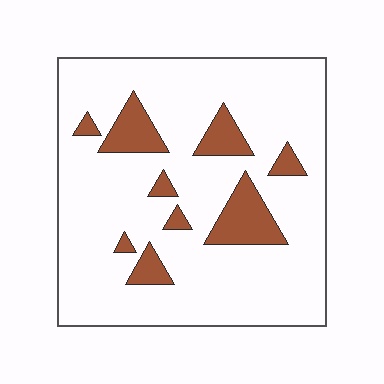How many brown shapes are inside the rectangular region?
9.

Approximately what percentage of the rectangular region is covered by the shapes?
Approximately 15%.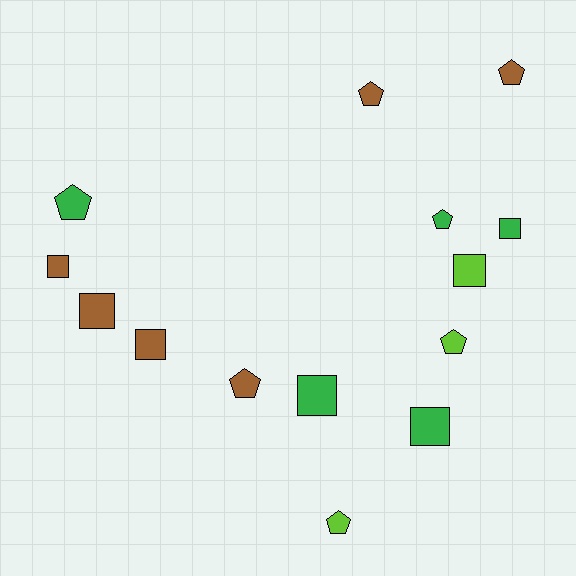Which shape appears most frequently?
Square, with 7 objects.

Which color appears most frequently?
Brown, with 6 objects.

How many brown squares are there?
There are 3 brown squares.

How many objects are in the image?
There are 14 objects.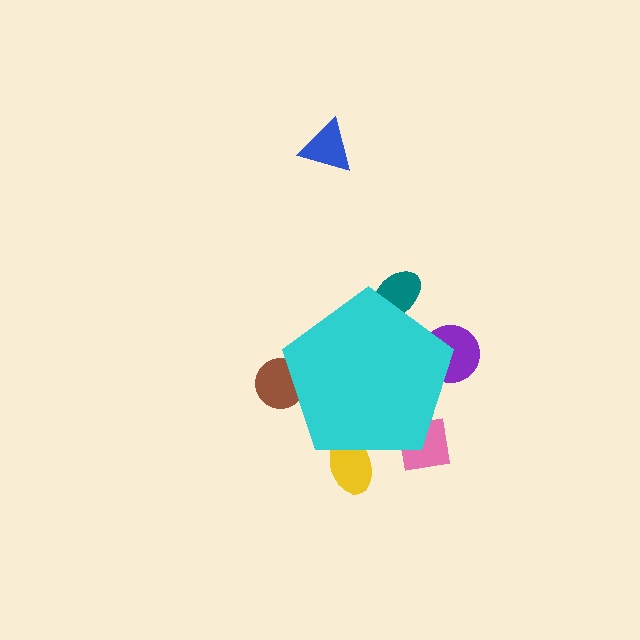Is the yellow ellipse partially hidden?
Yes, the yellow ellipse is partially hidden behind the cyan pentagon.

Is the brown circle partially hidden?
Yes, the brown circle is partially hidden behind the cyan pentagon.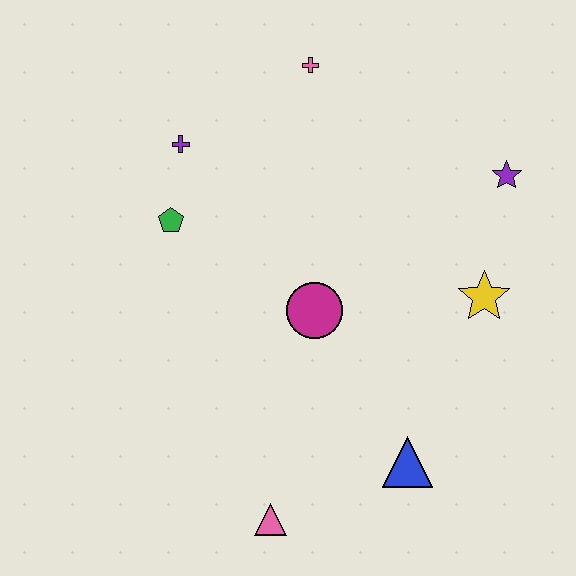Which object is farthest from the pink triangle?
The pink cross is farthest from the pink triangle.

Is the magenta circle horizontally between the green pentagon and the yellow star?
Yes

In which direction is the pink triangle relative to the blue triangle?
The pink triangle is to the left of the blue triangle.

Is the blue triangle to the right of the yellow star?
No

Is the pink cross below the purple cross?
No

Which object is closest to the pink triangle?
The blue triangle is closest to the pink triangle.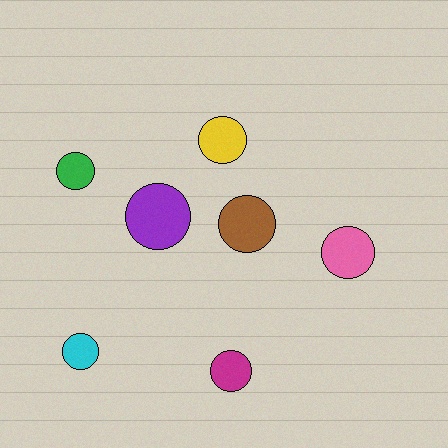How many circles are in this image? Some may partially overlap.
There are 7 circles.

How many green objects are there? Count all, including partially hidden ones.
There is 1 green object.